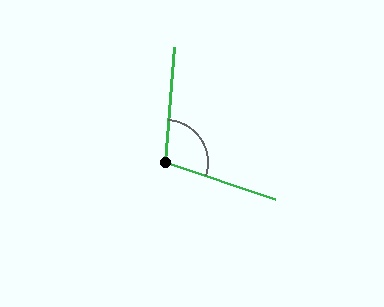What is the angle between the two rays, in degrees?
Approximately 104 degrees.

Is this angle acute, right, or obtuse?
It is obtuse.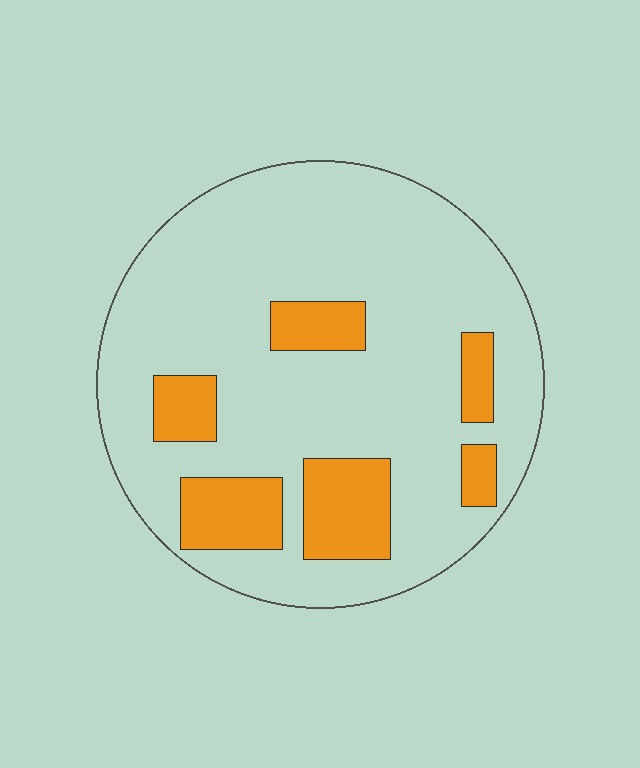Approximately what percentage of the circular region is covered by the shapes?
Approximately 20%.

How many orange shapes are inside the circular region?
6.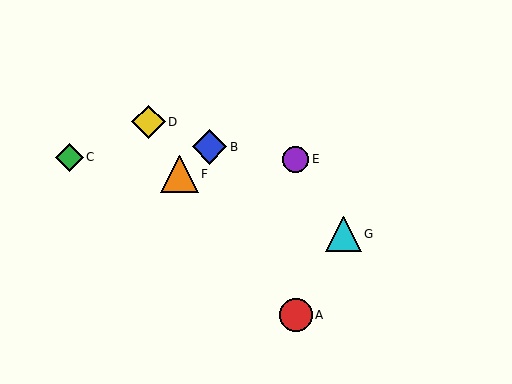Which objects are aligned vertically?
Objects A, E are aligned vertically.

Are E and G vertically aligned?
No, E is at x≈296 and G is at x≈344.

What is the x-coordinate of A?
Object A is at x≈296.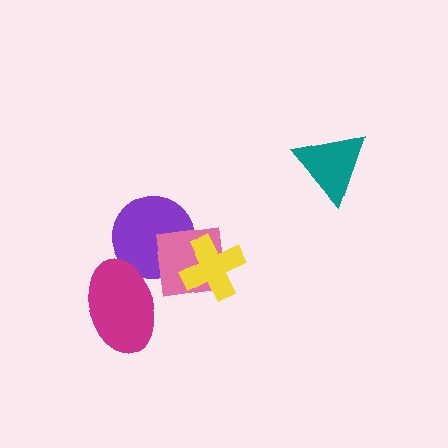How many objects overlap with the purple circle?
2 objects overlap with the purple circle.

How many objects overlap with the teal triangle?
0 objects overlap with the teal triangle.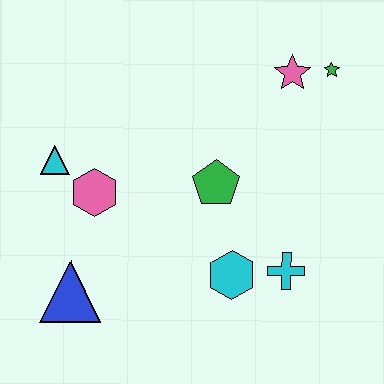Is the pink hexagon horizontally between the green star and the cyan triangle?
Yes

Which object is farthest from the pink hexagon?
The green star is farthest from the pink hexagon.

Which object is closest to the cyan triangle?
The pink hexagon is closest to the cyan triangle.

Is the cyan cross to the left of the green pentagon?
No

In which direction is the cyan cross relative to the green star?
The cyan cross is below the green star.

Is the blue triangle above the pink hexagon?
No